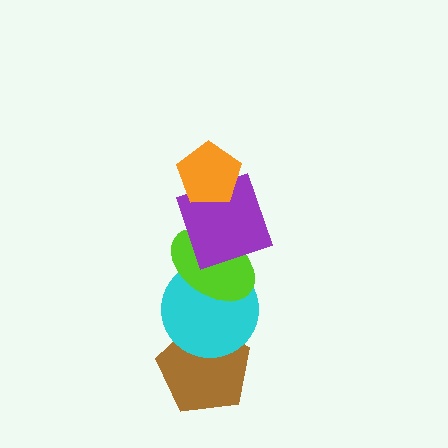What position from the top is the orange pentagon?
The orange pentagon is 1st from the top.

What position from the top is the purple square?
The purple square is 2nd from the top.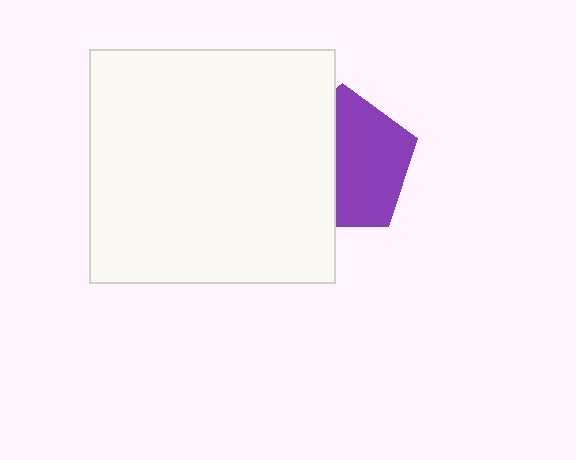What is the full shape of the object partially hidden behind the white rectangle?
The partially hidden object is a purple pentagon.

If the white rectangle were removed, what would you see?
You would see the complete purple pentagon.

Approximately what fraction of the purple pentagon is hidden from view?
Roughly 44% of the purple pentagon is hidden behind the white rectangle.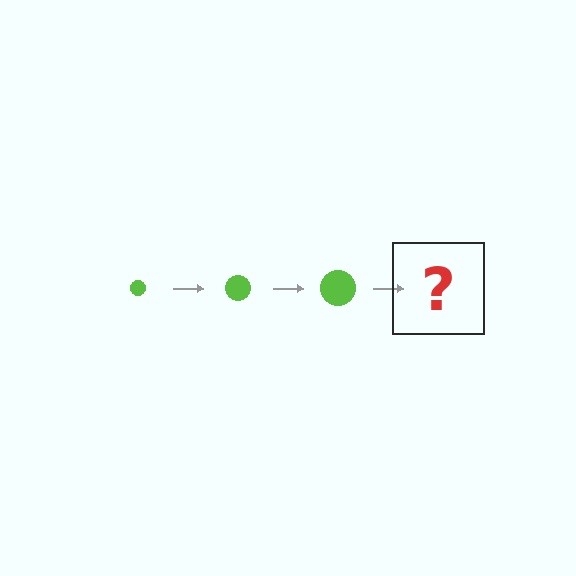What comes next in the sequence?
The next element should be a lime circle, larger than the previous one.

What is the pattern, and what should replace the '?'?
The pattern is that the circle gets progressively larger each step. The '?' should be a lime circle, larger than the previous one.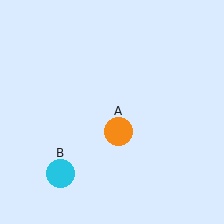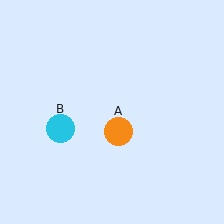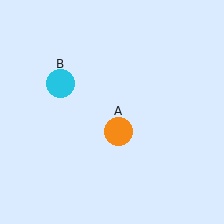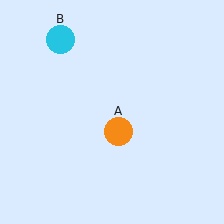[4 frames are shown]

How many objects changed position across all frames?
1 object changed position: cyan circle (object B).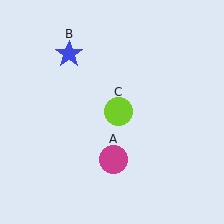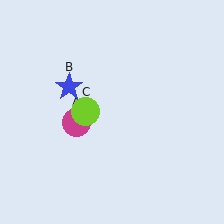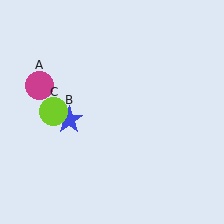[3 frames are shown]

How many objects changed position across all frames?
3 objects changed position: magenta circle (object A), blue star (object B), lime circle (object C).